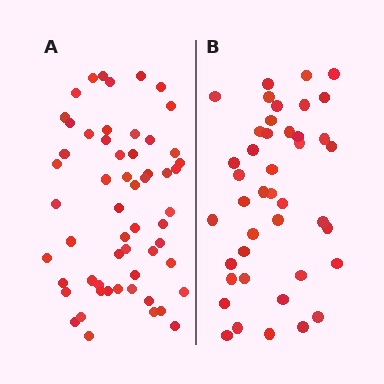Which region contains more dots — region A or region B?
Region A (the left region) has more dots.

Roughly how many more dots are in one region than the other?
Region A has approximately 15 more dots than region B.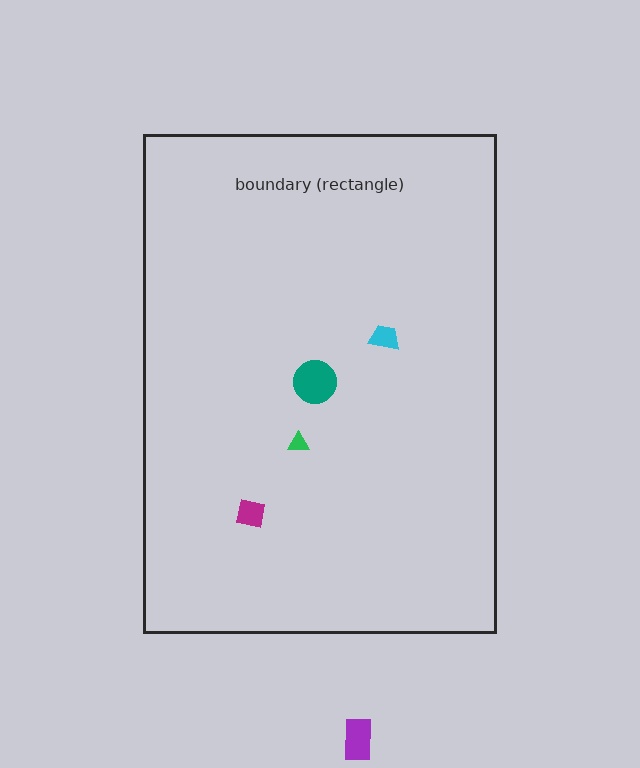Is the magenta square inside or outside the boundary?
Inside.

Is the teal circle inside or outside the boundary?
Inside.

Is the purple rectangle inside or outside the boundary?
Outside.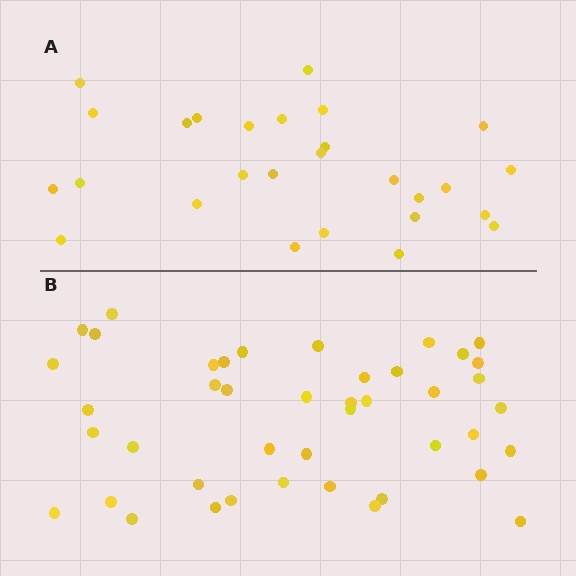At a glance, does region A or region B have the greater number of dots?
Region B (the bottom region) has more dots.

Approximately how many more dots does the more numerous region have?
Region B has approximately 15 more dots than region A.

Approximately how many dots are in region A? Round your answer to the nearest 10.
About 30 dots. (The exact count is 27, which rounds to 30.)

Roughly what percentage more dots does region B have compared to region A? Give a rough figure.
About 60% more.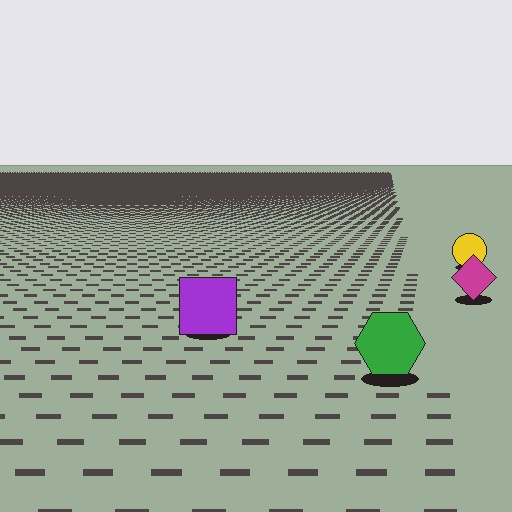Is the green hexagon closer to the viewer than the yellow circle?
Yes. The green hexagon is closer — you can tell from the texture gradient: the ground texture is coarser near it.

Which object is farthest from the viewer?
The yellow circle is farthest from the viewer. It appears smaller and the ground texture around it is denser.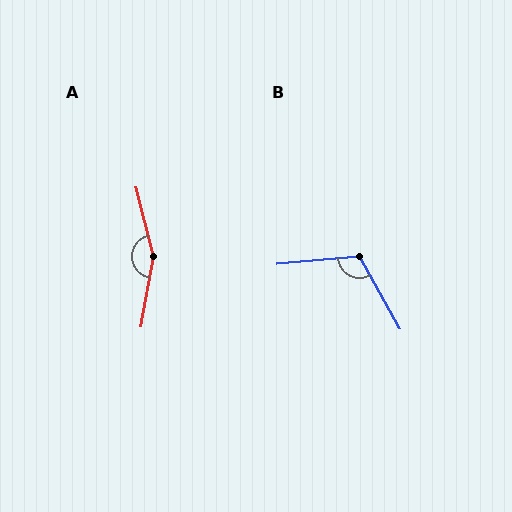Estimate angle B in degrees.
Approximately 114 degrees.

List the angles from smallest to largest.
B (114°), A (156°).